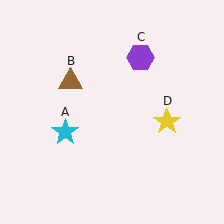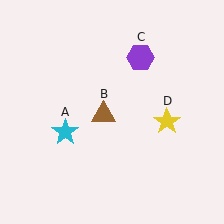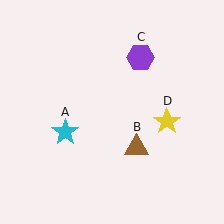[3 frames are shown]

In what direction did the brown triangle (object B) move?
The brown triangle (object B) moved down and to the right.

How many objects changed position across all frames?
1 object changed position: brown triangle (object B).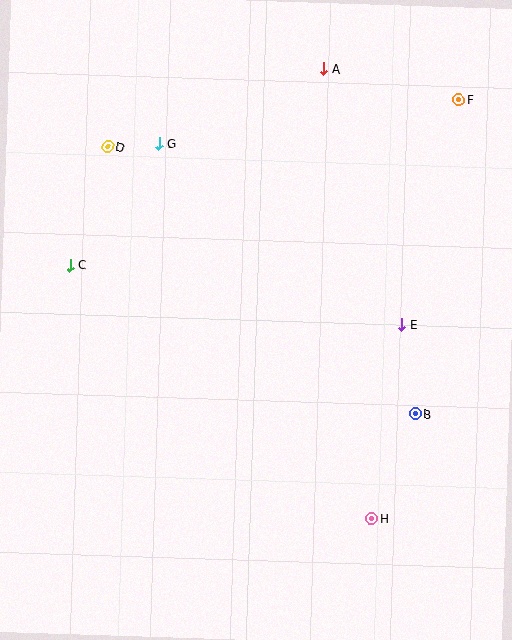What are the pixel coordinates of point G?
Point G is at (159, 144).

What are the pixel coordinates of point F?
Point F is at (459, 99).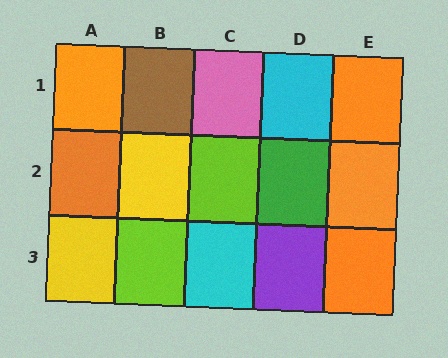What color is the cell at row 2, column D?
Green.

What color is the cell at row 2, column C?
Lime.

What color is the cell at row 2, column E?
Orange.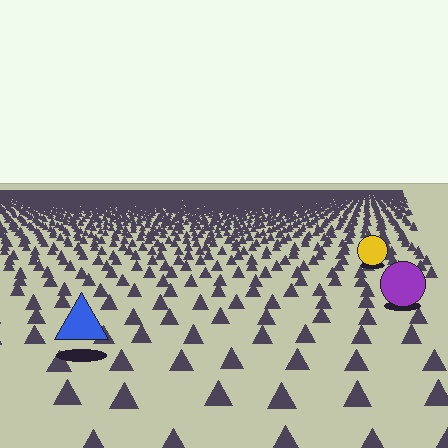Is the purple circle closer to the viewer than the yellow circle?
Yes. The purple circle is closer — you can tell from the texture gradient: the ground texture is coarser near it.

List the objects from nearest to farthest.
From nearest to farthest: the blue triangle, the purple circle, the yellow circle.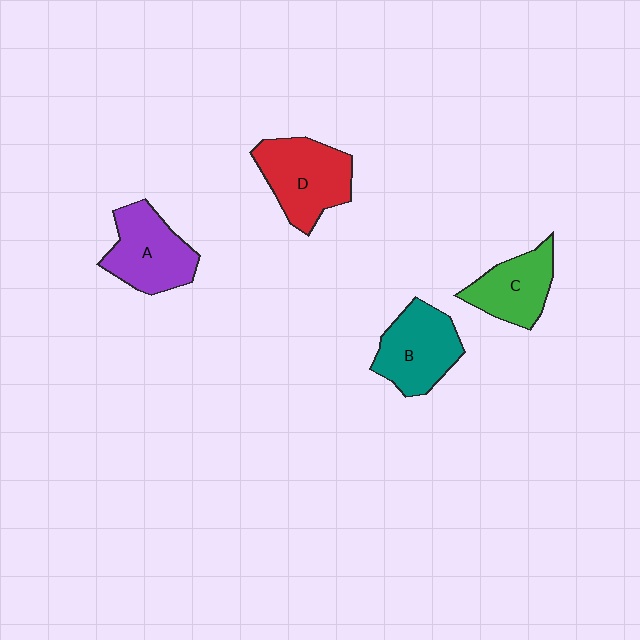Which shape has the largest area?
Shape D (red).